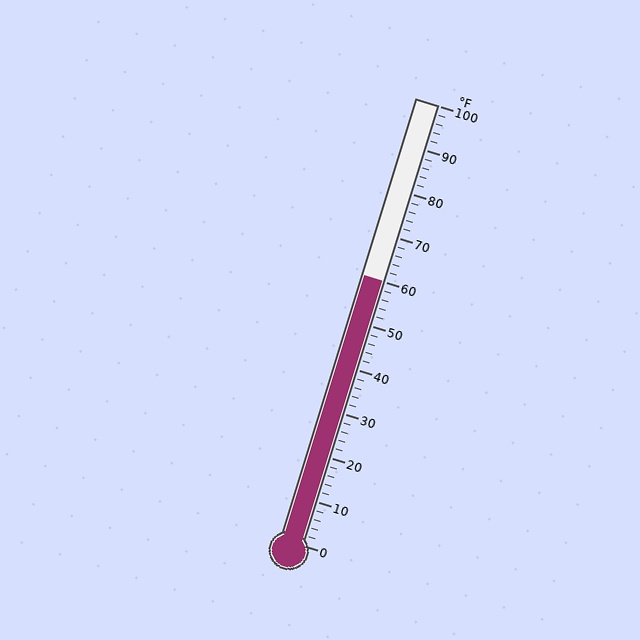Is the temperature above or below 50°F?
The temperature is above 50°F.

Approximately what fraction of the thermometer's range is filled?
The thermometer is filled to approximately 60% of its range.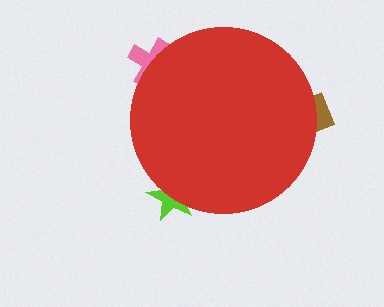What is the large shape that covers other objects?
A red circle.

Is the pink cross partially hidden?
Yes, the pink cross is partially hidden behind the red circle.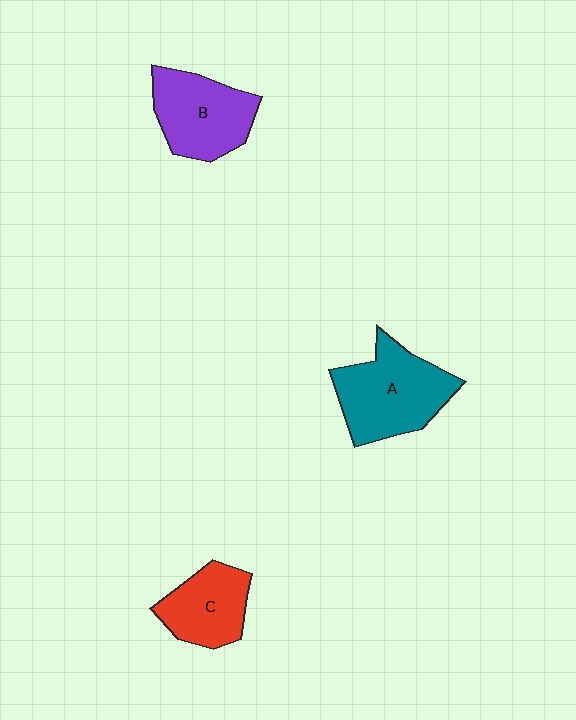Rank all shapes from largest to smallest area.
From largest to smallest: A (teal), B (purple), C (red).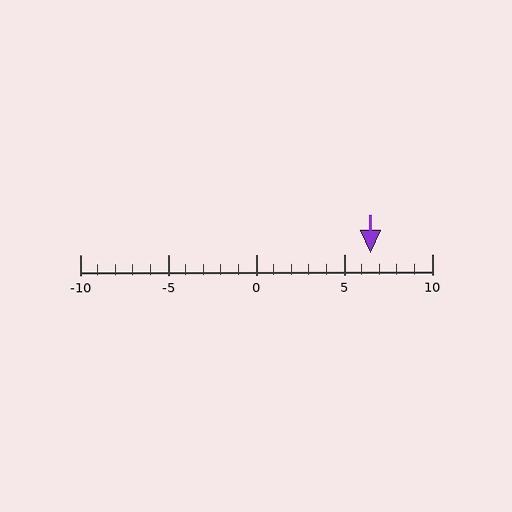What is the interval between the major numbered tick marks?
The major tick marks are spaced 5 units apart.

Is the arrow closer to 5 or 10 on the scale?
The arrow is closer to 5.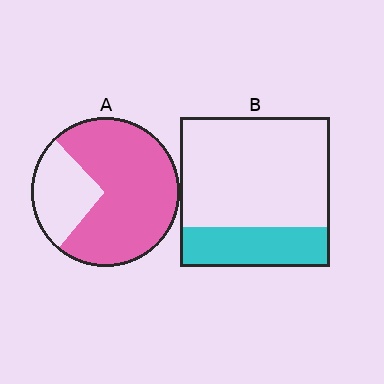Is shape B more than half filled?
No.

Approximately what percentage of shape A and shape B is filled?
A is approximately 75% and B is approximately 25%.